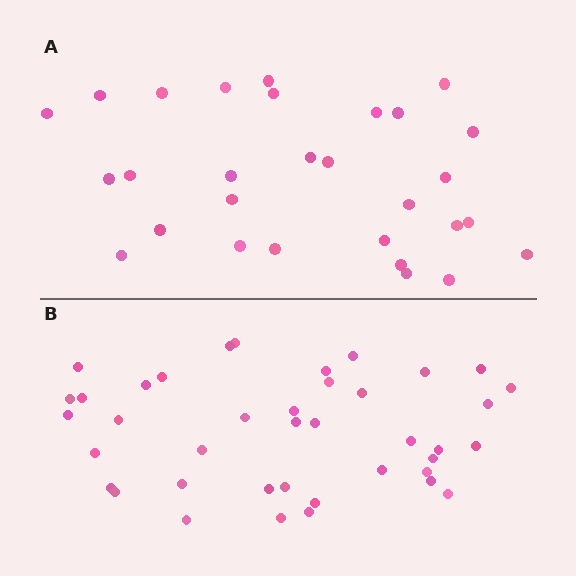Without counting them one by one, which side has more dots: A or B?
Region B (the bottom region) has more dots.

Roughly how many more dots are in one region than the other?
Region B has roughly 12 or so more dots than region A.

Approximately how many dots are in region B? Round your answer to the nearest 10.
About 40 dots.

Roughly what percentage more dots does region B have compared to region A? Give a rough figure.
About 40% more.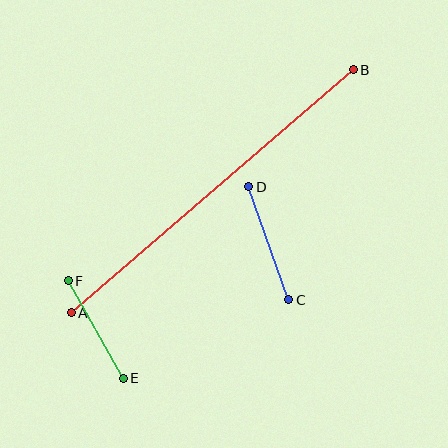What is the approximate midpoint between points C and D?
The midpoint is at approximately (269, 243) pixels.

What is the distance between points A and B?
The distance is approximately 372 pixels.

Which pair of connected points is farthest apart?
Points A and B are farthest apart.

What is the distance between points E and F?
The distance is approximately 112 pixels.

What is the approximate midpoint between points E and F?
The midpoint is at approximately (96, 329) pixels.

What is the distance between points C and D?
The distance is approximately 120 pixels.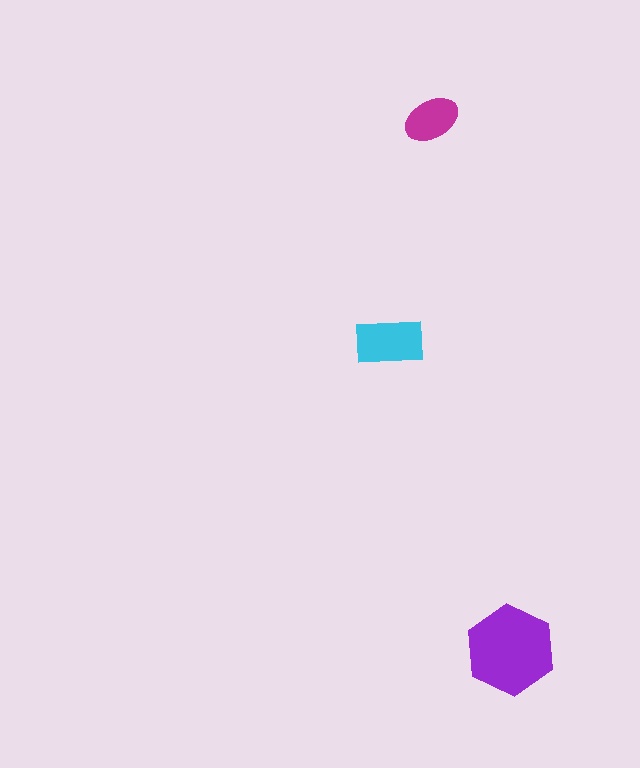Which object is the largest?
The purple hexagon.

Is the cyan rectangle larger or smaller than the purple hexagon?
Smaller.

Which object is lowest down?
The purple hexagon is bottommost.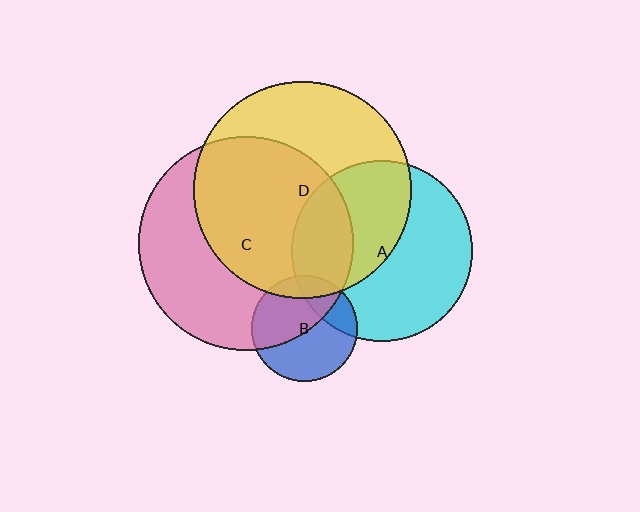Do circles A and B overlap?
Yes.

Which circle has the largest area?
Circle D (yellow).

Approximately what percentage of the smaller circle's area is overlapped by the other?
Approximately 25%.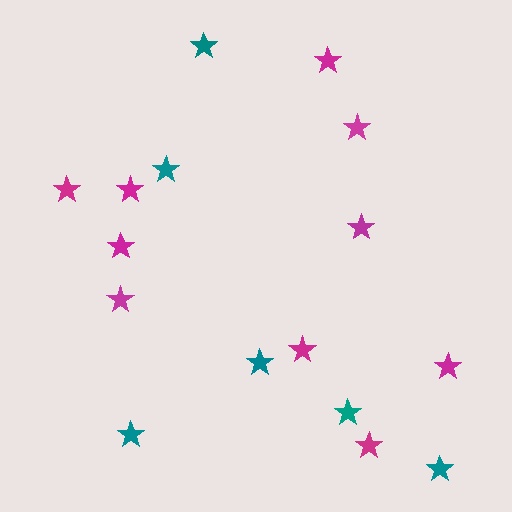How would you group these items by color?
There are 2 groups: one group of magenta stars (10) and one group of teal stars (6).